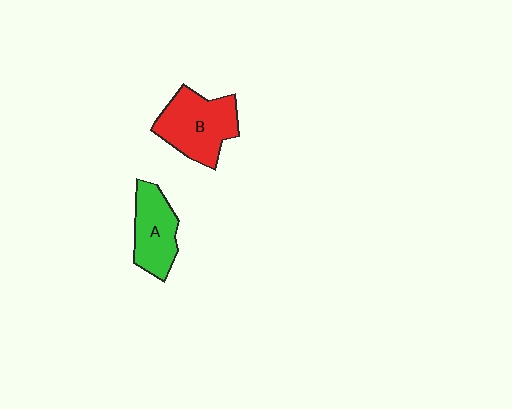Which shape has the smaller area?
Shape A (green).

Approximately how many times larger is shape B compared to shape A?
Approximately 1.3 times.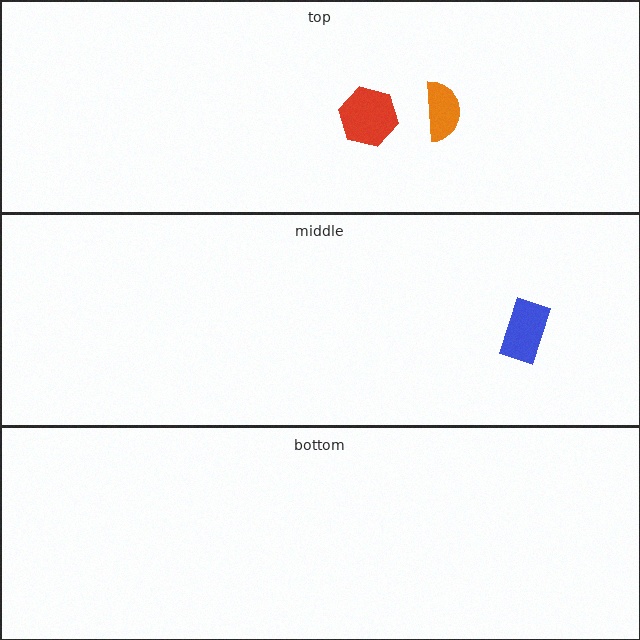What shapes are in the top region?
The orange semicircle, the red hexagon.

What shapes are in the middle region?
The blue rectangle.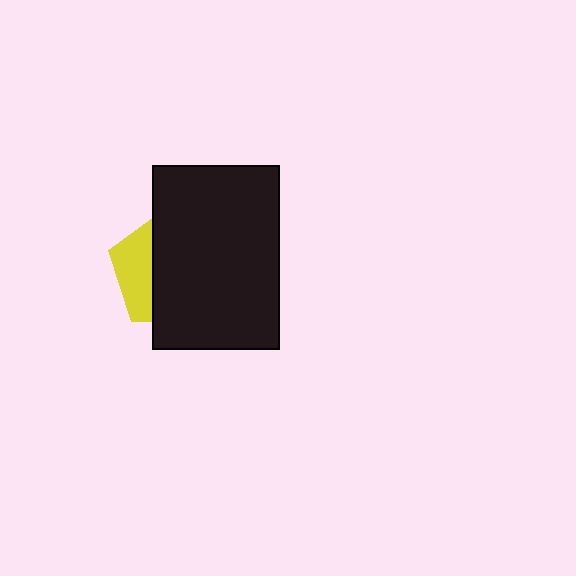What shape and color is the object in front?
The object in front is a black rectangle.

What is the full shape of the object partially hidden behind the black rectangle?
The partially hidden object is a yellow pentagon.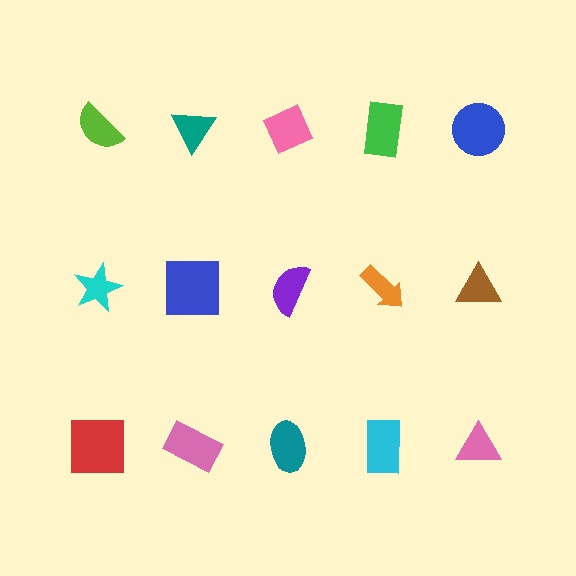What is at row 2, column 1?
A cyan star.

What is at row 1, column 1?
A lime semicircle.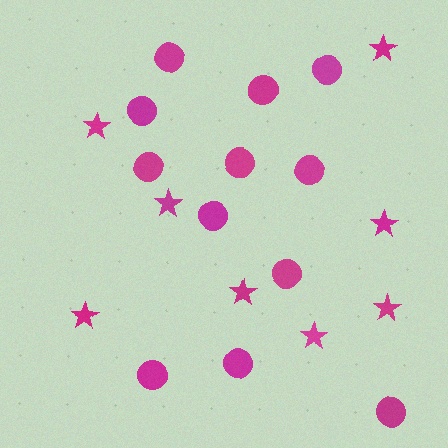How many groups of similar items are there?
There are 2 groups: one group of circles (12) and one group of stars (8).